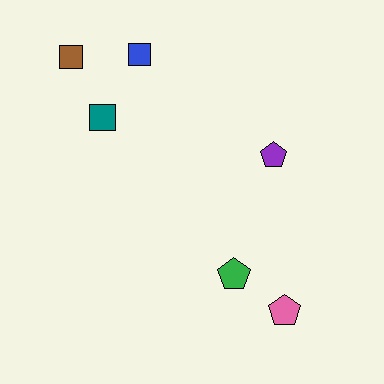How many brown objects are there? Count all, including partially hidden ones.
There is 1 brown object.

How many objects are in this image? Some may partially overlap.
There are 6 objects.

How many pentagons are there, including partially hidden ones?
There are 3 pentagons.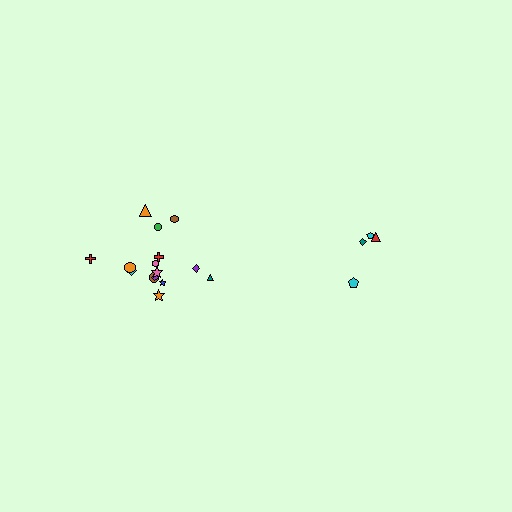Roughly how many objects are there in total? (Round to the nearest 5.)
Roughly 20 objects in total.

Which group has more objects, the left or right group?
The left group.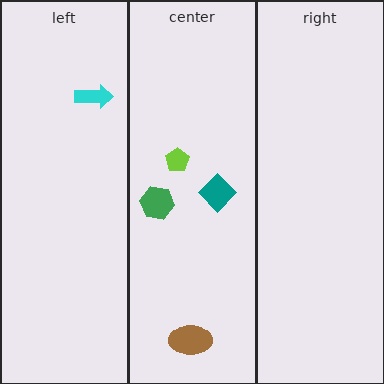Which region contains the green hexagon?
The center region.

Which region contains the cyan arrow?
The left region.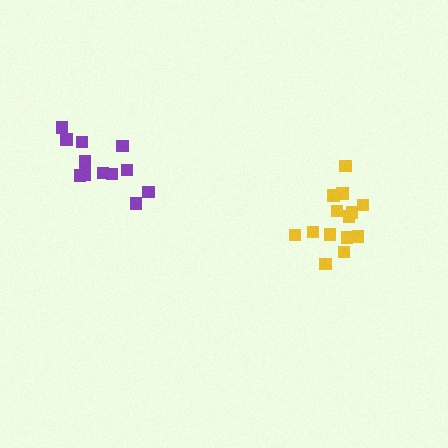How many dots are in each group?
Group 1: 14 dots, Group 2: 12 dots (26 total).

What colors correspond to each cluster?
The clusters are colored: yellow, purple.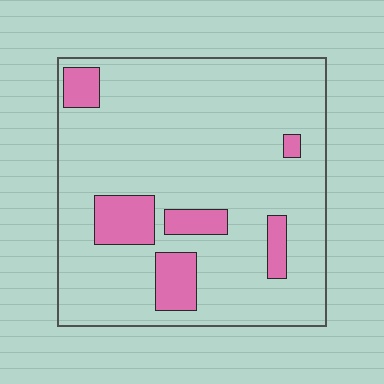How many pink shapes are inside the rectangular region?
6.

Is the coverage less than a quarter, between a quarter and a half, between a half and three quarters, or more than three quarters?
Less than a quarter.